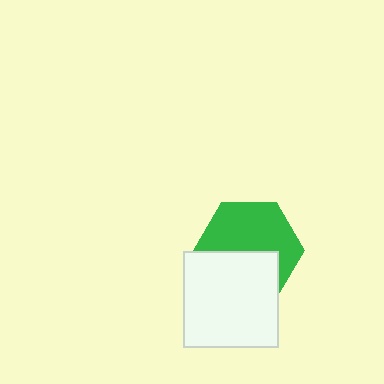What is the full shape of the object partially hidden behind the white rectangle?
The partially hidden object is a green hexagon.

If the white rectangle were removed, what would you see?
You would see the complete green hexagon.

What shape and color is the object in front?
The object in front is a white rectangle.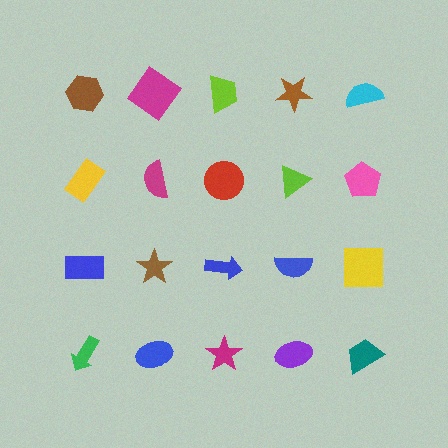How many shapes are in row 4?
5 shapes.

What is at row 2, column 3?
A red circle.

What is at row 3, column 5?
A yellow square.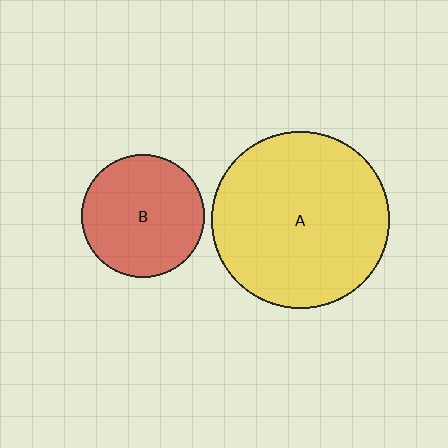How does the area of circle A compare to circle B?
Approximately 2.1 times.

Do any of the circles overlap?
No, none of the circles overlap.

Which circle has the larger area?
Circle A (yellow).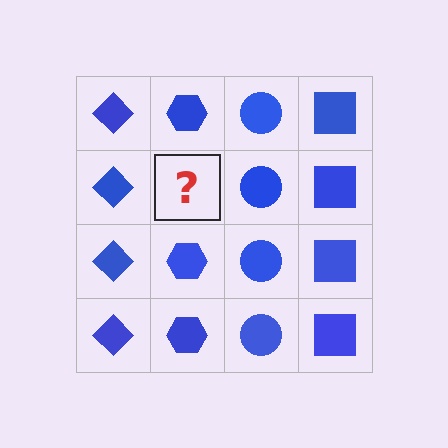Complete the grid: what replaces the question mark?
The question mark should be replaced with a blue hexagon.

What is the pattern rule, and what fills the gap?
The rule is that each column has a consistent shape. The gap should be filled with a blue hexagon.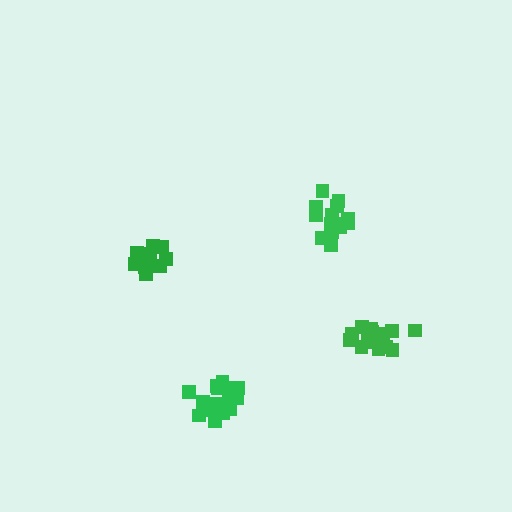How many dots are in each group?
Group 1: 19 dots, Group 2: 14 dots, Group 3: 18 dots, Group 4: 16 dots (67 total).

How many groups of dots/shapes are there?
There are 4 groups.